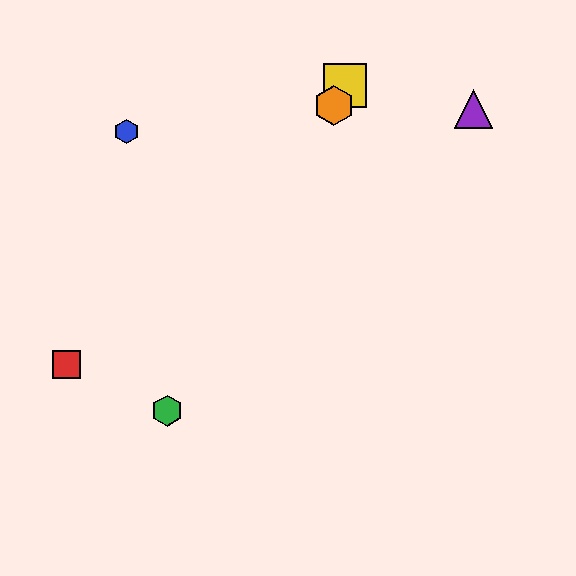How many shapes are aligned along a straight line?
3 shapes (the green hexagon, the yellow square, the orange hexagon) are aligned along a straight line.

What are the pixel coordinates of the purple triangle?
The purple triangle is at (473, 109).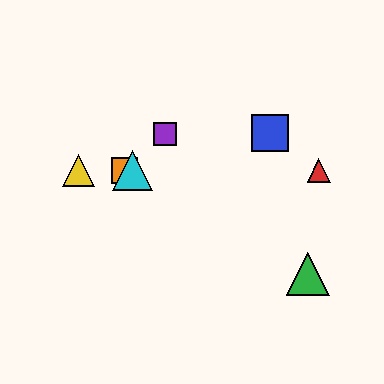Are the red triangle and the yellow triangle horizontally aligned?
Yes, both are at y≈171.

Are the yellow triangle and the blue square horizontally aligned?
No, the yellow triangle is at y≈171 and the blue square is at y≈133.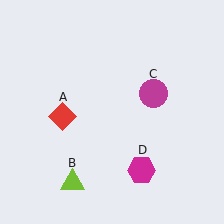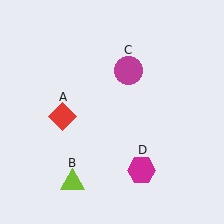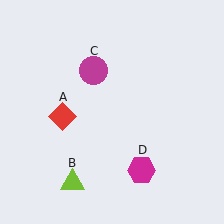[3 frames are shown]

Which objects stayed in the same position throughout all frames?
Red diamond (object A) and lime triangle (object B) and magenta hexagon (object D) remained stationary.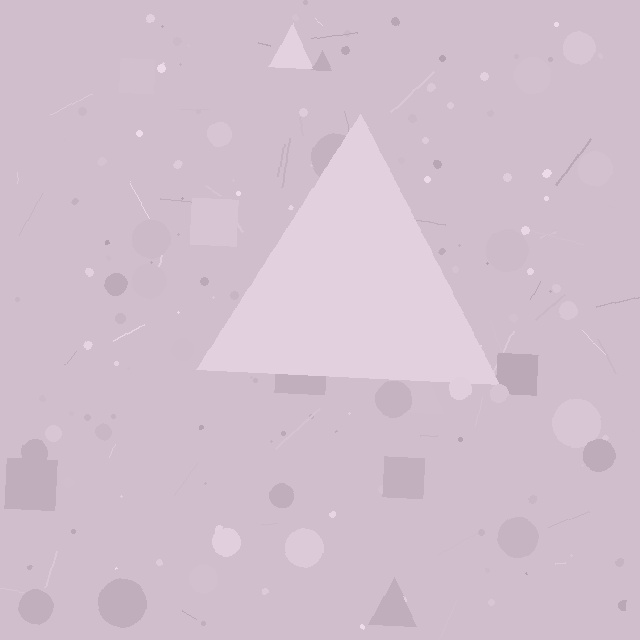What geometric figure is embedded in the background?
A triangle is embedded in the background.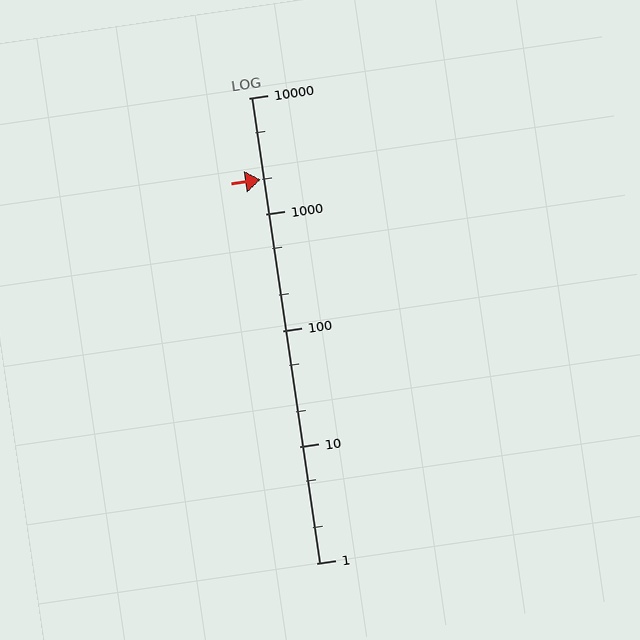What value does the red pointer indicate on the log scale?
The pointer indicates approximately 2000.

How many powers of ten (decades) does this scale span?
The scale spans 4 decades, from 1 to 10000.